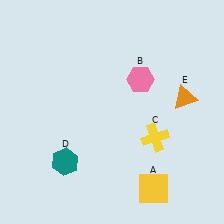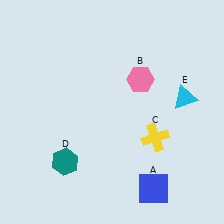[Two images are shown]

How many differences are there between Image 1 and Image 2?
There are 2 differences between the two images.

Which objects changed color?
A changed from yellow to blue. E changed from orange to cyan.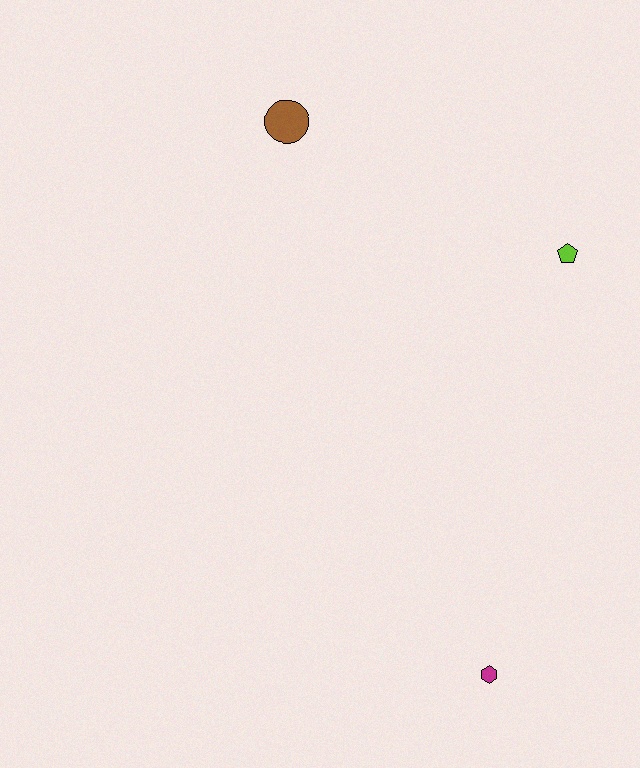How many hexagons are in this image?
There is 1 hexagon.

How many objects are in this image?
There are 3 objects.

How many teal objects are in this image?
There are no teal objects.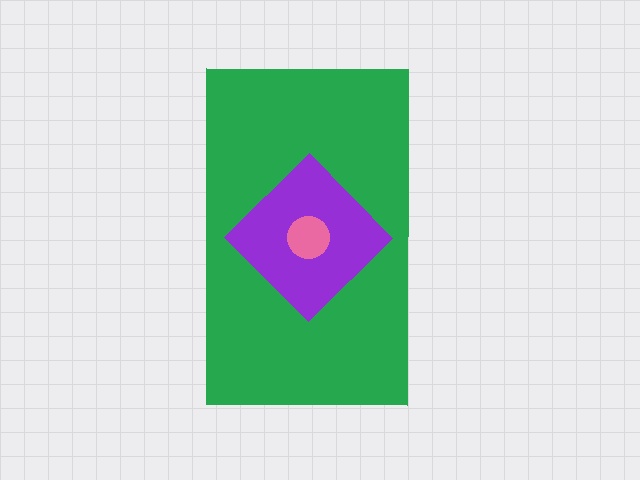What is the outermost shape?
The green rectangle.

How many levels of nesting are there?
3.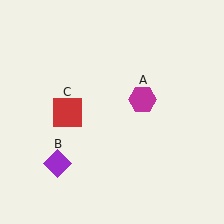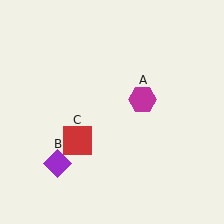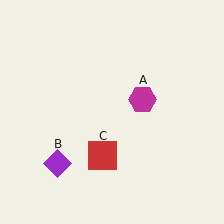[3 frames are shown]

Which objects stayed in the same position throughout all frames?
Magenta hexagon (object A) and purple diamond (object B) remained stationary.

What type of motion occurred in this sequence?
The red square (object C) rotated counterclockwise around the center of the scene.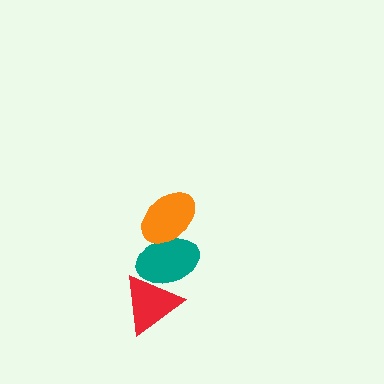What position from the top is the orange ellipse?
The orange ellipse is 1st from the top.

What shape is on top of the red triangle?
The teal ellipse is on top of the red triangle.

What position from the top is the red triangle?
The red triangle is 3rd from the top.